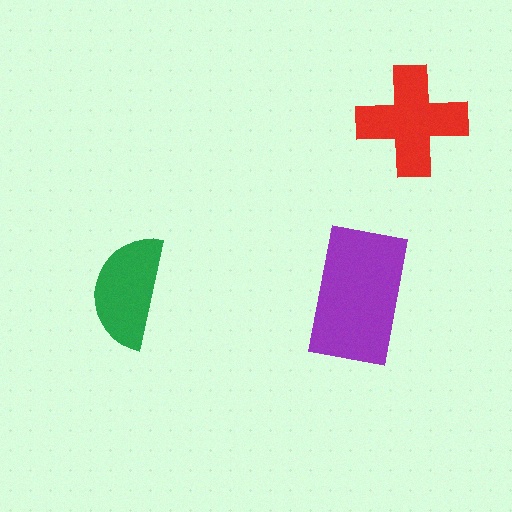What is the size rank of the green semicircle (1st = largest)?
3rd.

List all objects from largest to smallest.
The purple rectangle, the red cross, the green semicircle.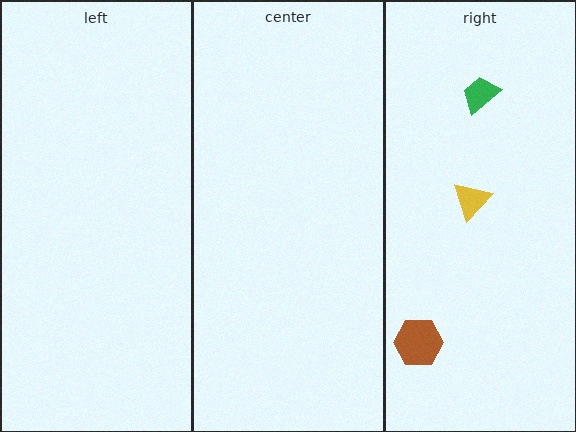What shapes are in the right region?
The yellow triangle, the brown hexagon, the green trapezoid.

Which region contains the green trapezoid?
The right region.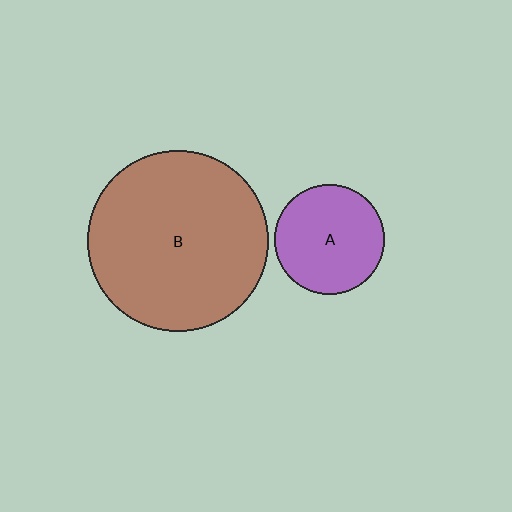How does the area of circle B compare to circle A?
Approximately 2.7 times.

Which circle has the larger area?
Circle B (brown).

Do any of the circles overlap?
No, none of the circles overlap.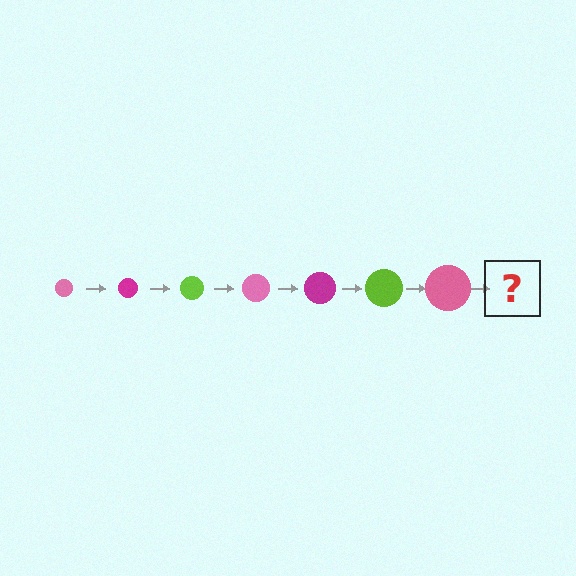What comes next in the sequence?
The next element should be a magenta circle, larger than the previous one.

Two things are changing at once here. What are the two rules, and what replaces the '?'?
The two rules are that the circle grows larger each step and the color cycles through pink, magenta, and lime. The '?' should be a magenta circle, larger than the previous one.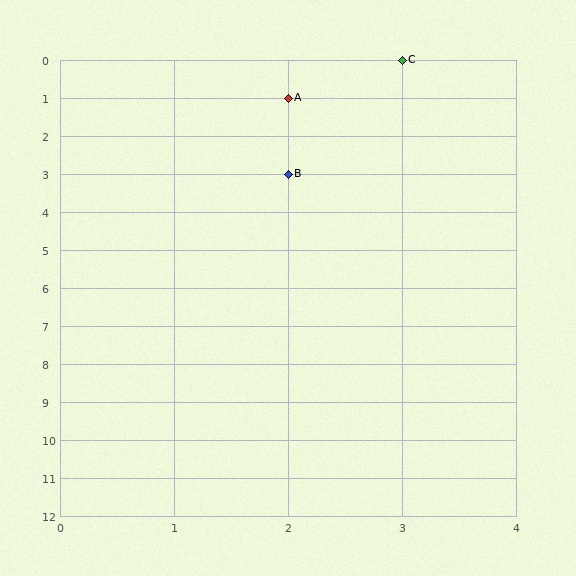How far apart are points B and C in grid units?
Points B and C are 1 column and 3 rows apart (about 3.2 grid units diagonally).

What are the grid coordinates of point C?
Point C is at grid coordinates (3, 0).